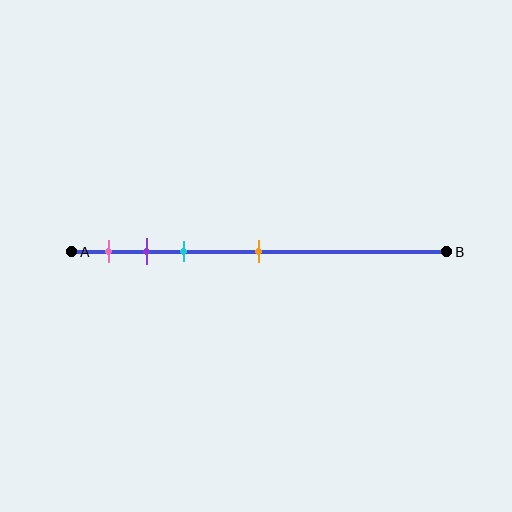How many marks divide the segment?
There are 4 marks dividing the segment.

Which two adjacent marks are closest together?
The purple and cyan marks are the closest adjacent pair.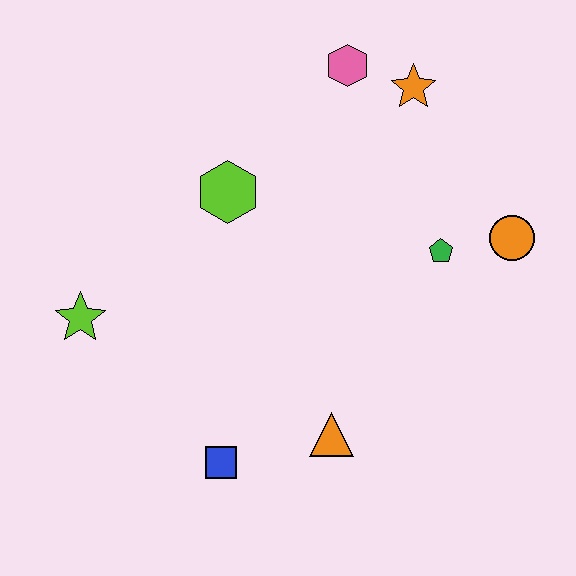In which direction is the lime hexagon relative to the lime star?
The lime hexagon is to the right of the lime star.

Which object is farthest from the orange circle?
The lime star is farthest from the orange circle.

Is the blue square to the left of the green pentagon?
Yes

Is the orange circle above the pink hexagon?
No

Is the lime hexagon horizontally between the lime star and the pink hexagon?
Yes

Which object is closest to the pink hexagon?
The orange star is closest to the pink hexagon.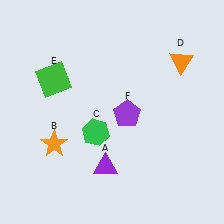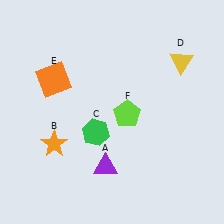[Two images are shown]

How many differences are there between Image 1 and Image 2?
There are 3 differences between the two images.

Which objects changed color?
D changed from orange to yellow. E changed from green to orange. F changed from purple to lime.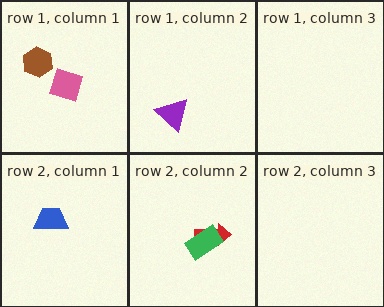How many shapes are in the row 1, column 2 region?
1.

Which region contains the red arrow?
The row 2, column 2 region.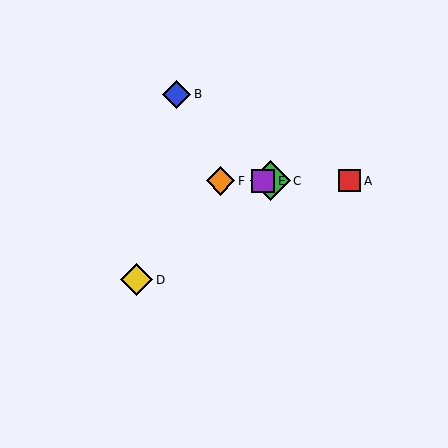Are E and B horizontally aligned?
No, E is at y≈181 and B is at y≈94.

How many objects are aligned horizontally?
4 objects (A, C, E, F) are aligned horizontally.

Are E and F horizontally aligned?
Yes, both are at y≈181.